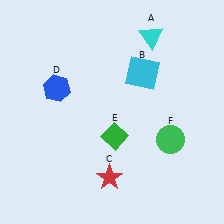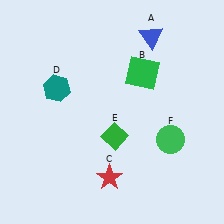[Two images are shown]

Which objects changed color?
A changed from cyan to blue. B changed from cyan to green. D changed from blue to teal.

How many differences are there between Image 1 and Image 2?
There are 3 differences between the two images.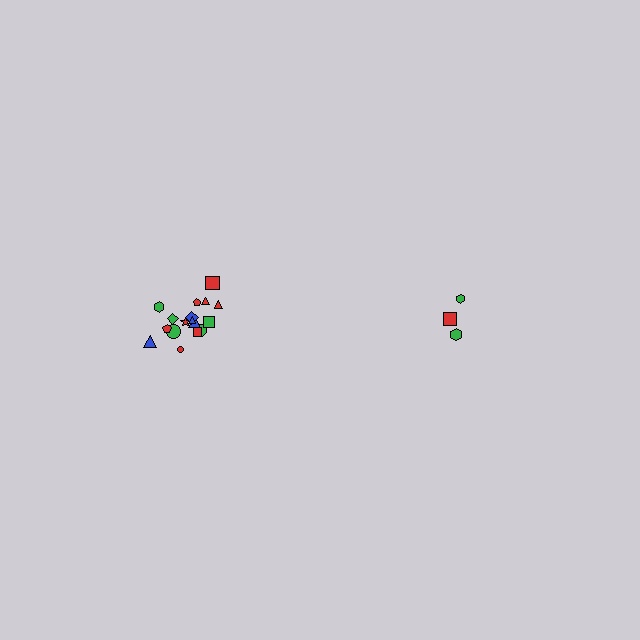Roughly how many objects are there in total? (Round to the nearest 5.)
Roughly 20 objects in total.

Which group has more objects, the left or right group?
The left group.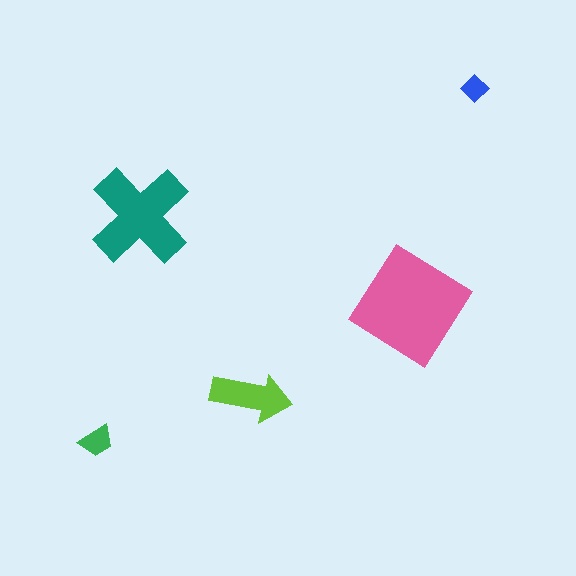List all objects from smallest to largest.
The blue diamond, the green trapezoid, the lime arrow, the teal cross, the pink diamond.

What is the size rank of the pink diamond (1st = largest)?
1st.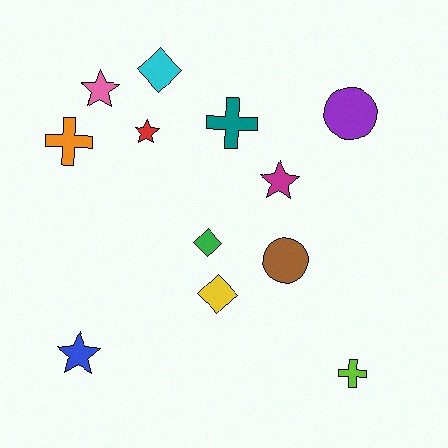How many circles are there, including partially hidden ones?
There are 2 circles.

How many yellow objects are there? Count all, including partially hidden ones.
There is 1 yellow object.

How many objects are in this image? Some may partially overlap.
There are 12 objects.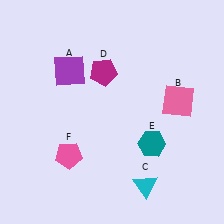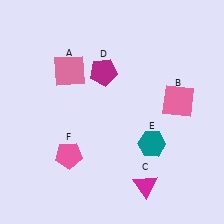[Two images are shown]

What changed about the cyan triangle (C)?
In Image 1, C is cyan. In Image 2, it changed to magenta.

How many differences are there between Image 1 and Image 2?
There are 2 differences between the two images.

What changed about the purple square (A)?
In Image 1, A is purple. In Image 2, it changed to pink.